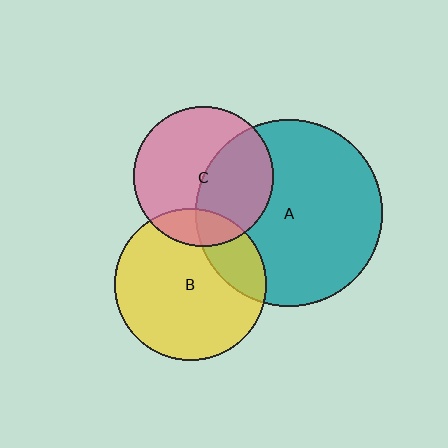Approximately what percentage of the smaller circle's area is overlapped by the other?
Approximately 20%.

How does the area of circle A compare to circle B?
Approximately 1.5 times.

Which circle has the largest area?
Circle A (teal).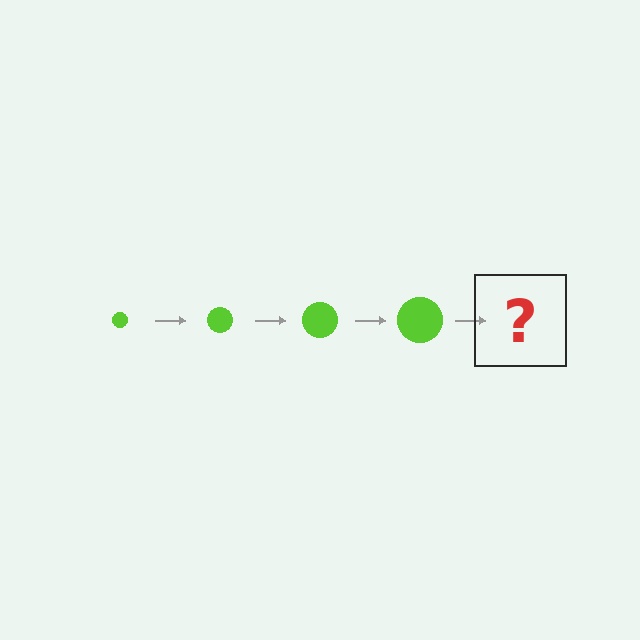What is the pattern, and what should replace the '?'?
The pattern is that the circle gets progressively larger each step. The '?' should be a lime circle, larger than the previous one.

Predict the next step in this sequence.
The next step is a lime circle, larger than the previous one.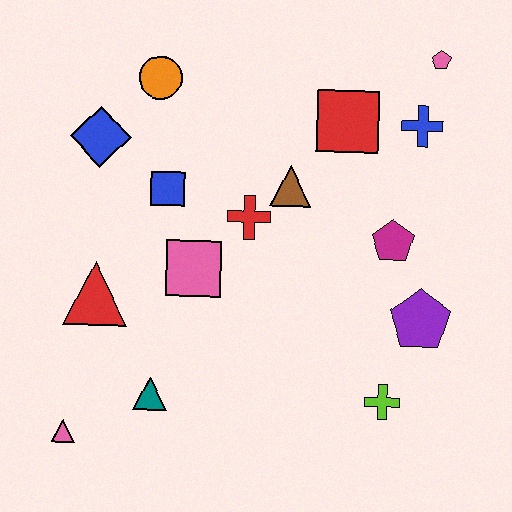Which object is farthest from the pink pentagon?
The pink triangle is farthest from the pink pentagon.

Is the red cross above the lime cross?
Yes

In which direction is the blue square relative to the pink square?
The blue square is above the pink square.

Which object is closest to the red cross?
The brown triangle is closest to the red cross.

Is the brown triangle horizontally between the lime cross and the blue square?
Yes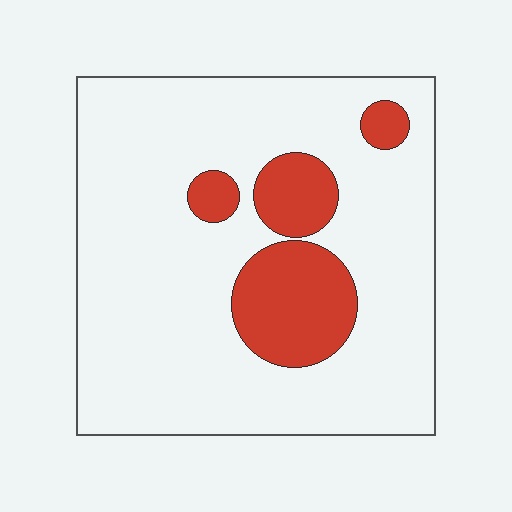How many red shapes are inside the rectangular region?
4.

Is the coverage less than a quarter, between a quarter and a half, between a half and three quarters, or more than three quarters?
Less than a quarter.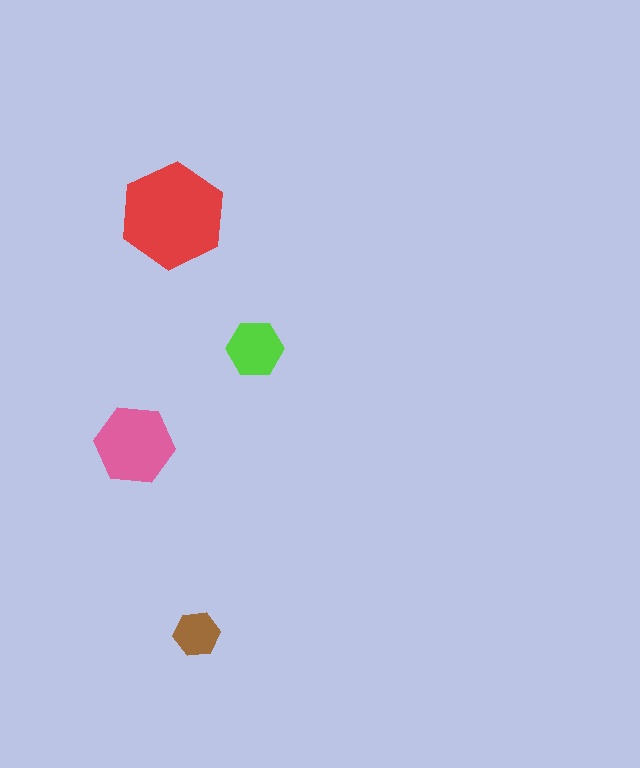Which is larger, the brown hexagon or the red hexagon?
The red one.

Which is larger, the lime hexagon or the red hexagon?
The red one.